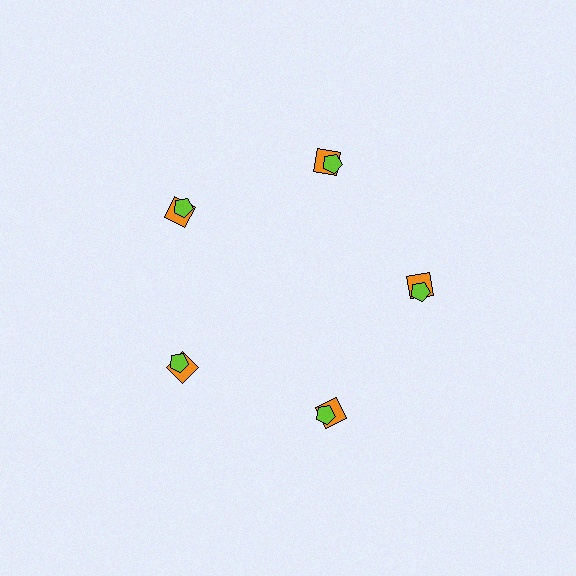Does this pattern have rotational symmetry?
Yes, this pattern has 5-fold rotational symmetry. It looks the same after rotating 72 degrees around the center.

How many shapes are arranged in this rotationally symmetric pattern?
There are 10 shapes, arranged in 5 groups of 2.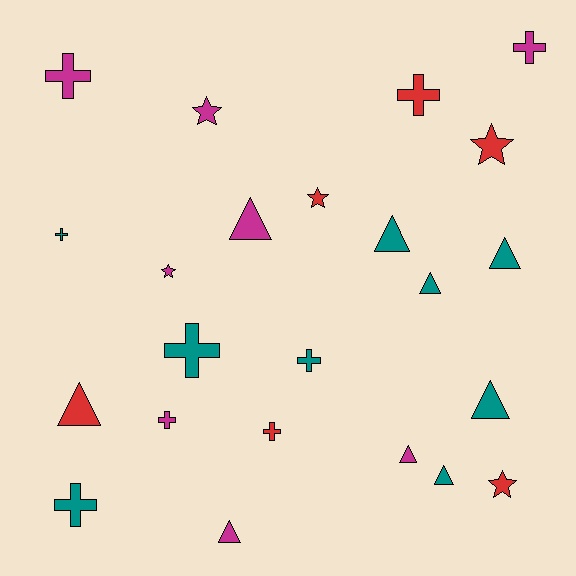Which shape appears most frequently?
Triangle, with 9 objects.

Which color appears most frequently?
Teal, with 9 objects.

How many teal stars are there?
There are no teal stars.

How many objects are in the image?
There are 23 objects.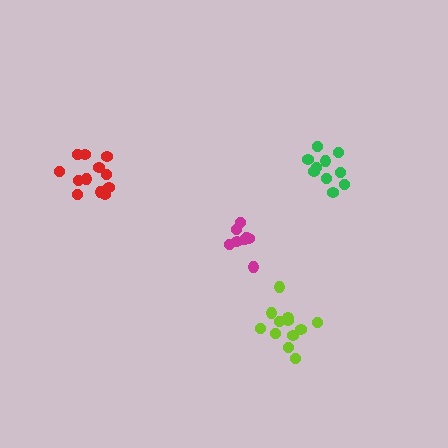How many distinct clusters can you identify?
There are 4 distinct clusters.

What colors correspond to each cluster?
The clusters are colored: red, magenta, green, lime.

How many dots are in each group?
Group 1: 12 dots, Group 2: 8 dots, Group 3: 10 dots, Group 4: 12 dots (42 total).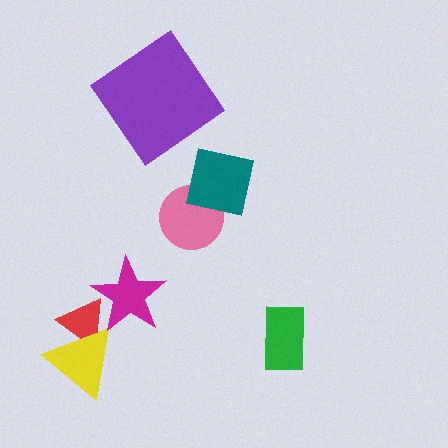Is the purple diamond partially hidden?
No, no other shape covers it.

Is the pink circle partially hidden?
Yes, it is partially covered by another shape.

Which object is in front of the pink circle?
The teal square is in front of the pink circle.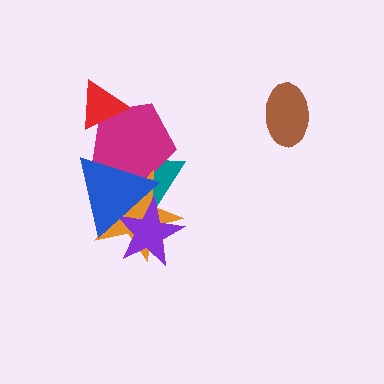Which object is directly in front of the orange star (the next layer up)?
The purple star is directly in front of the orange star.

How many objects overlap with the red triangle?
1 object overlaps with the red triangle.